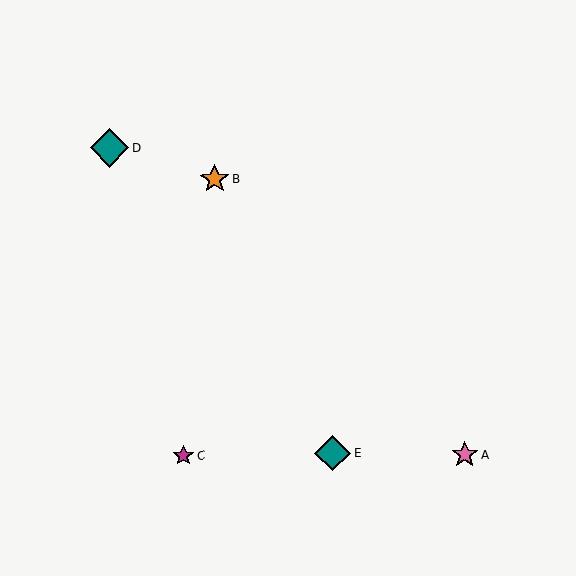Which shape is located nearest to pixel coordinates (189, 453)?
The magenta star (labeled C) at (183, 455) is nearest to that location.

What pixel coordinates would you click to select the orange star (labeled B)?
Click at (215, 179) to select the orange star B.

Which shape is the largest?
The teal diamond (labeled D) is the largest.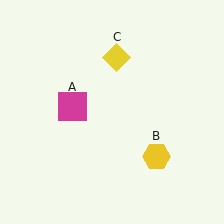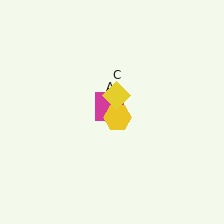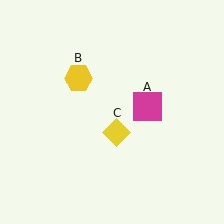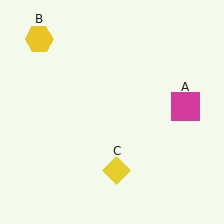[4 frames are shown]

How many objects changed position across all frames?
3 objects changed position: magenta square (object A), yellow hexagon (object B), yellow diamond (object C).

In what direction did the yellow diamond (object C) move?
The yellow diamond (object C) moved down.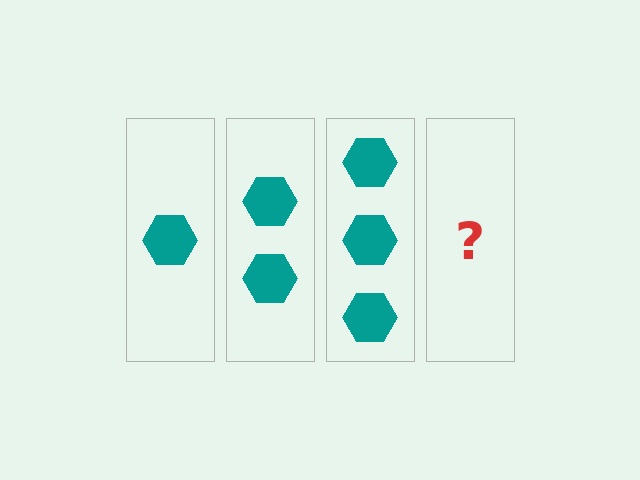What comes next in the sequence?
The next element should be 4 hexagons.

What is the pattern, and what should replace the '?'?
The pattern is that each step adds one more hexagon. The '?' should be 4 hexagons.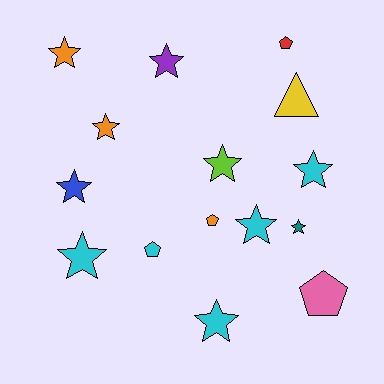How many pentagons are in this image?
There are 4 pentagons.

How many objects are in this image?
There are 15 objects.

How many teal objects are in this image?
There is 1 teal object.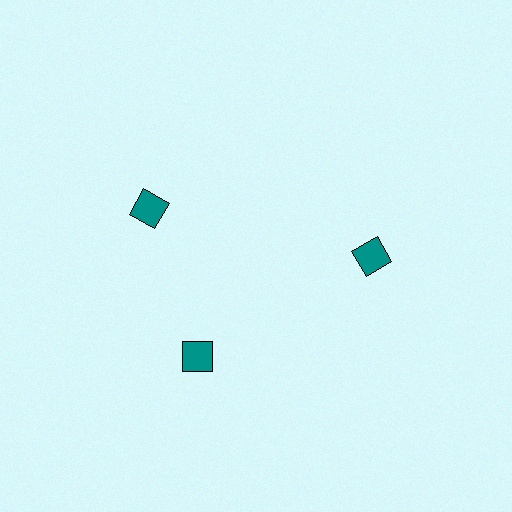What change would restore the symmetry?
The symmetry would be restored by rotating it back into even spacing with its neighbors so that all 3 squares sit at equal angles and equal distance from the center.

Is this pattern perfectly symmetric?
No. The 3 teal squares are arranged in a ring, but one element near the 11 o'clock position is rotated out of alignment along the ring, breaking the 3-fold rotational symmetry.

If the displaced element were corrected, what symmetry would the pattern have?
It would have 3-fold rotational symmetry — the pattern would map onto itself every 120 degrees.